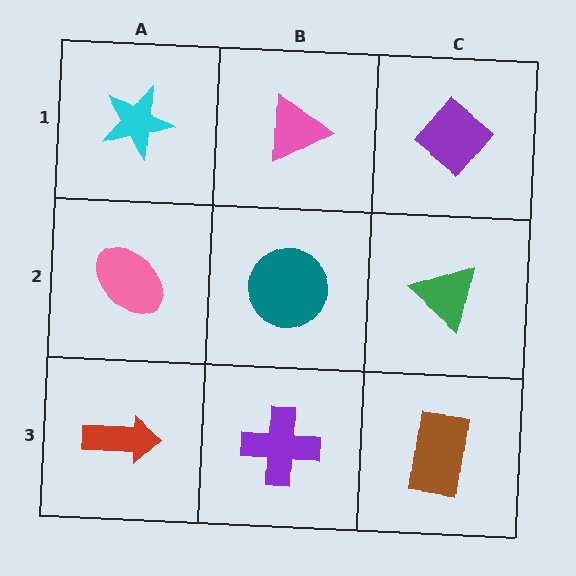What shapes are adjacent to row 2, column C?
A purple diamond (row 1, column C), a brown rectangle (row 3, column C), a teal circle (row 2, column B).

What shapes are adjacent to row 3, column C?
A green triangle (row 2, column C), a purple cross (row 3, column B).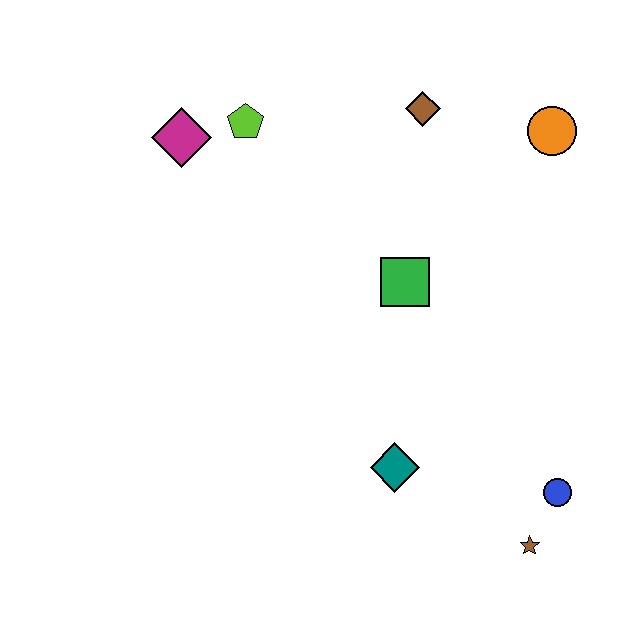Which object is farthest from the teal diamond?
The magenta diamond is farthest from the teal diamond.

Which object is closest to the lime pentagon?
The magenta diamond is closest to the lime pentagon.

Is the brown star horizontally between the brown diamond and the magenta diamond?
No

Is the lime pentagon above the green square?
Yes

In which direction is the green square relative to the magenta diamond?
The green square is to the right of the magenta diamond.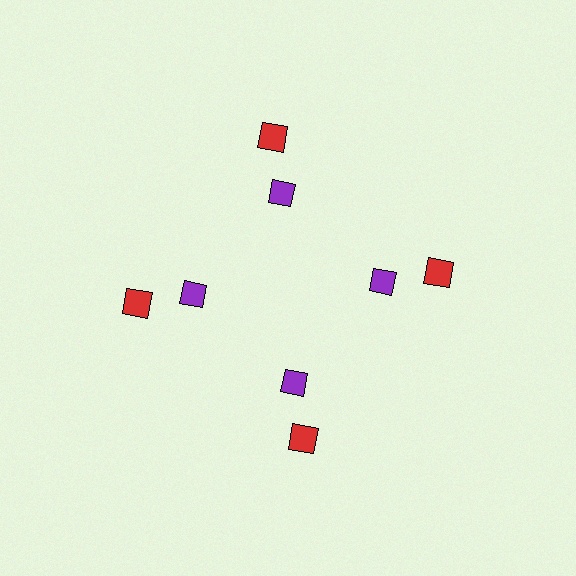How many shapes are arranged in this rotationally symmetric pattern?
There are 8 shapes, arranged in 4 groups of 2.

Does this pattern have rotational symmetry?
Yes, this pattern has 4-fold rotational symmetry. It looks the same after rotating 90 degrees around the center.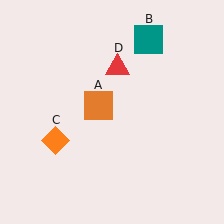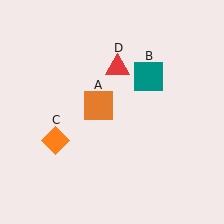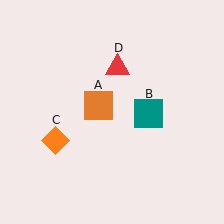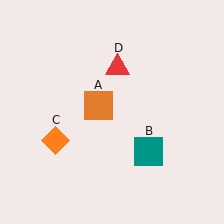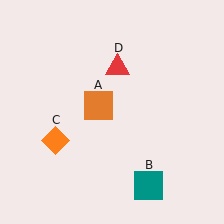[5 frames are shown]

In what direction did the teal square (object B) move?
The teal square (object B) moved down.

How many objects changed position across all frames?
1 object changed position: teal square (object B).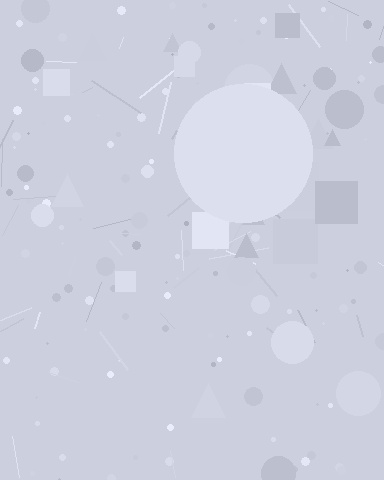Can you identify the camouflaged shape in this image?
The camouflaged shape is a circle.